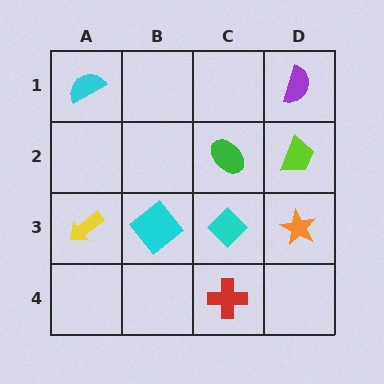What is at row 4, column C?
A red cross.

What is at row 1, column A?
A cyan semicircle.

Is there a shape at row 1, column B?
No, that cell is empty.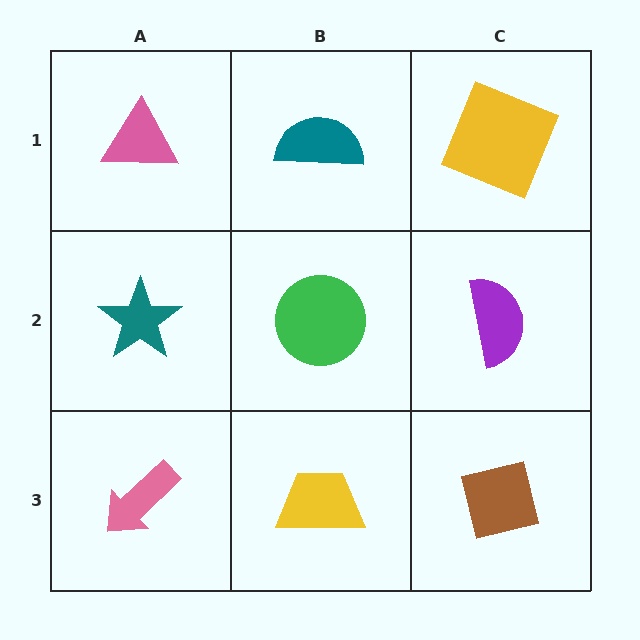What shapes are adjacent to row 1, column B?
A green circle (row 2, column B), a pink triangle (row 1, column A), a yellow square (row 1, column C).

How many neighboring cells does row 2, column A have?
3.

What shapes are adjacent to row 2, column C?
A yellow square (row 1, column C), a brown square (row 3, column C), a green circle (row 2, column B).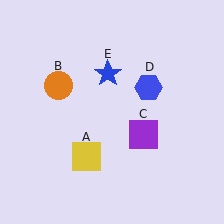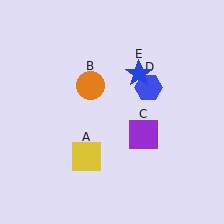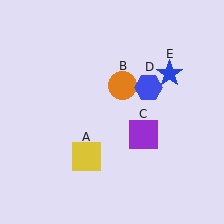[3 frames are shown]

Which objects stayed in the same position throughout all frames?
Yellow square (object A) and purple square (object C) and blue hexagon (object D) remained stationary.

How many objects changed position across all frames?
2 objects changed position: orange circle (object B), blue star (object E).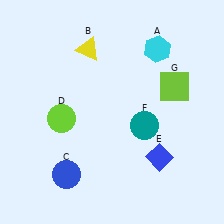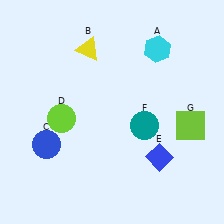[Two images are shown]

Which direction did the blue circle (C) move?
The blue circle (C) moved up.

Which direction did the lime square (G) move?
The lime square (G) moved down.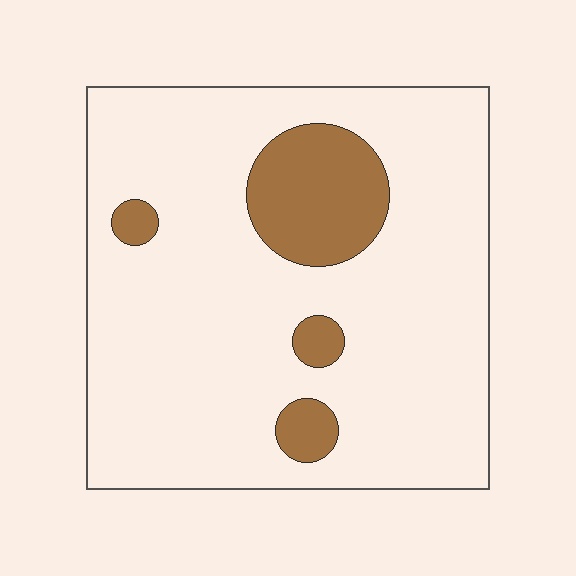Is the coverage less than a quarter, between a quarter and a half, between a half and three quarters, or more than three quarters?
Less than a quarter.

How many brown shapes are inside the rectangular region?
4.